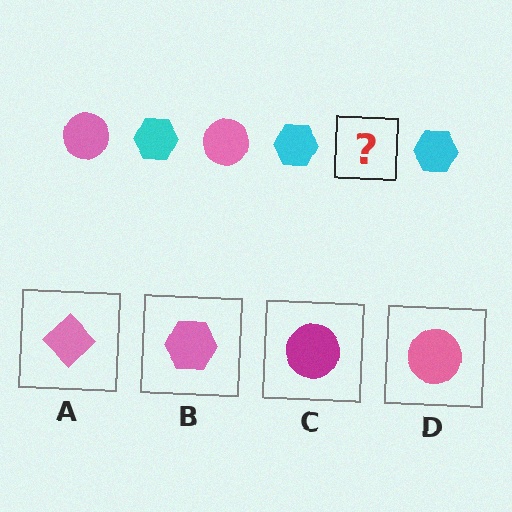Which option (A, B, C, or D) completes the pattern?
D.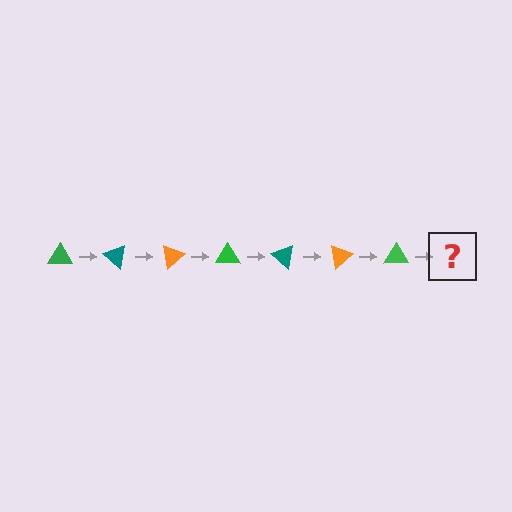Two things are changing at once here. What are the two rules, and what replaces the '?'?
The two rules are that it rotates 40 degrees each step and the color cycles through green, teal, and orange. The '?' should be a teal triangle, rotated 280 degrees from the start.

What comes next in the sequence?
The next element should be a teal triangle, rotated 280 degrees from the start.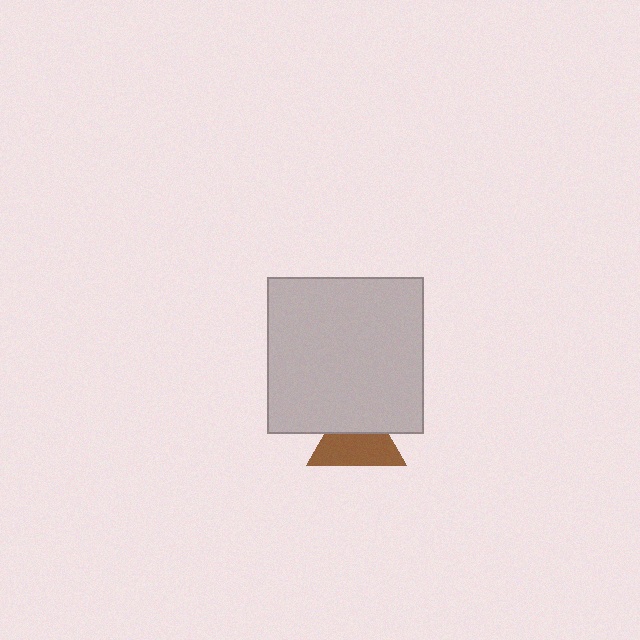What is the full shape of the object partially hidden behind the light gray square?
The partially hidden object is a brown triangle.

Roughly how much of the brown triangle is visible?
About half of it is visible (roughly 60%).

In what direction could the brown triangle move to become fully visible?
The brown triangle could move down. That would shift it out from behind the light gray square entirely.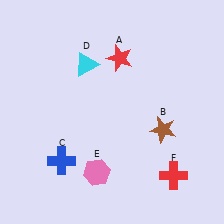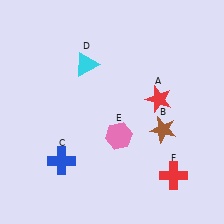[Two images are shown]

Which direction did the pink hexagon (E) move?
The pink hexagon (E) moved up.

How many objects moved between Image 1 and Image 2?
2 objects moved between the two images.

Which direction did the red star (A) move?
The red star (A) moved down.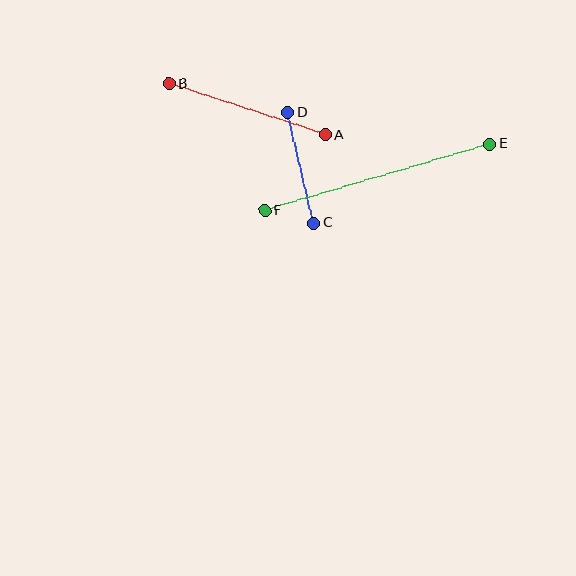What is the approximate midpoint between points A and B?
The midpoint is at approximately (247, 110) pixels.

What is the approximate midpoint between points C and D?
The midpoint is at approximately (301, 168) pixels.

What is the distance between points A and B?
The distance is approximately 164 pixels.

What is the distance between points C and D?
The distance is approximately 113 pixels.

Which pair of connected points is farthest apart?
Points E and F are farthest apart.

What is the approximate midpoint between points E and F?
The midpoint is at approximately (377, 177) pixels.